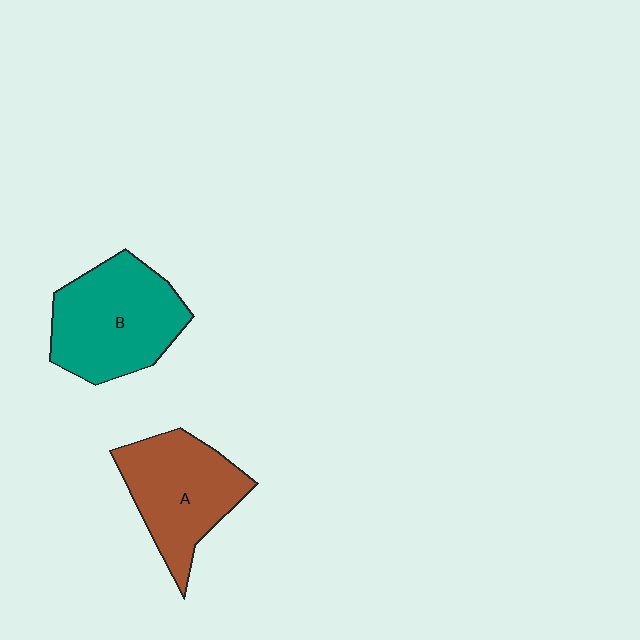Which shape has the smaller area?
Shape A (brown).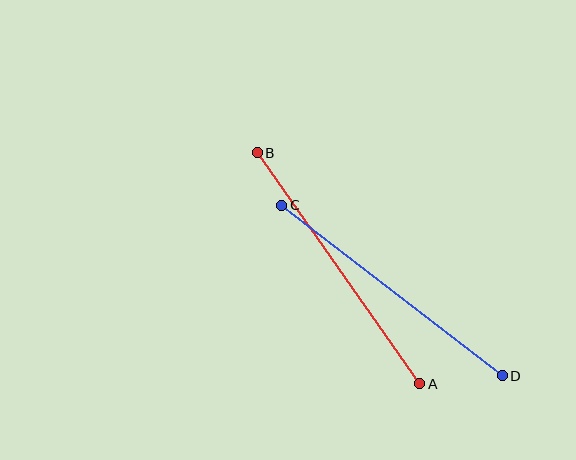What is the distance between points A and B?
The distance is approximately 282 pixels.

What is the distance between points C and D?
The distance is approximately 279 pixels.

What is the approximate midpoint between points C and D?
The midpoint is at approximately (392, 290) pixels.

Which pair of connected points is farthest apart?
Points A and B are farthest apart.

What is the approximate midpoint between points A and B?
The midpoint is at approximately (338, 268) pixels.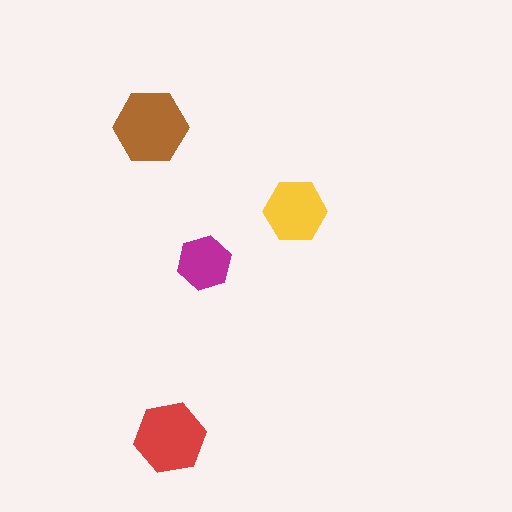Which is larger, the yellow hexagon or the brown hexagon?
The brown one.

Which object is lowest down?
The red hexagon is bottommost.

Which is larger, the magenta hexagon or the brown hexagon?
The brown one.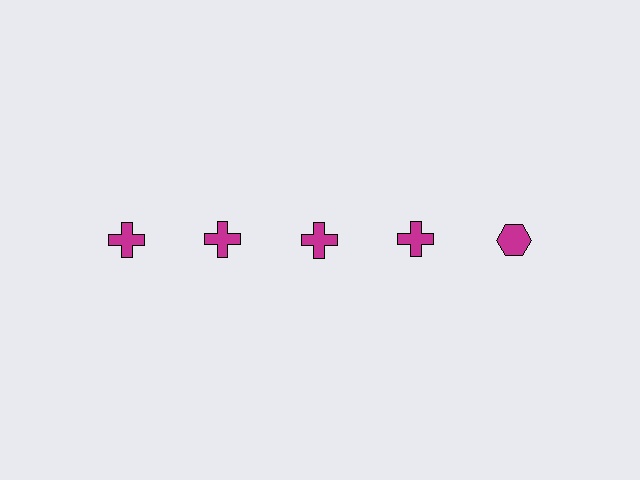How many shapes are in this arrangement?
There are 5 shapes arranged in a grid pattern.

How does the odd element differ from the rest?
It has a different shape: hexagon instead of cross.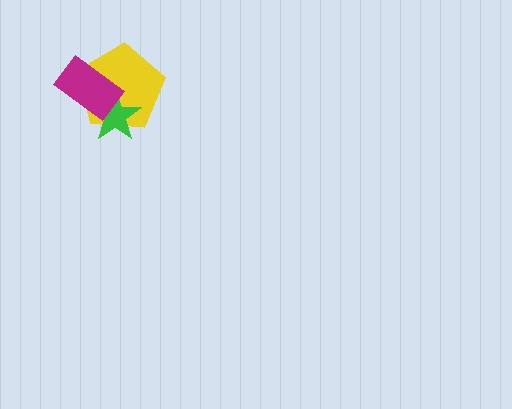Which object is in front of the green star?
The magenta rectangle is in front of the green star.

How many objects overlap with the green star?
2 objects overlap with the green star.